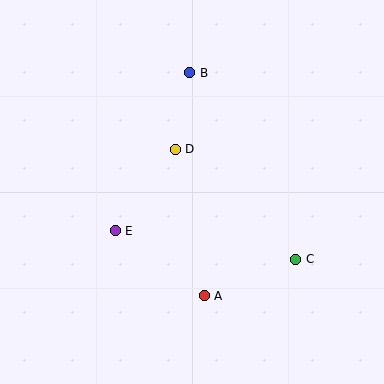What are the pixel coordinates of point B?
Point B is at (190, 73).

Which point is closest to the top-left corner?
Point B is closest to the top-left corner.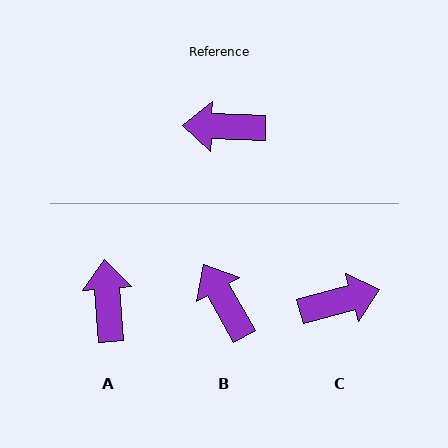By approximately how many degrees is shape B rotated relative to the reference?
Approximately 59 degrees clockwise.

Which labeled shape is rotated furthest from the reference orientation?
C, about 162 degrees away.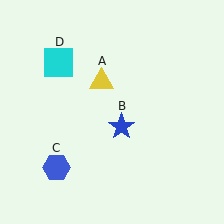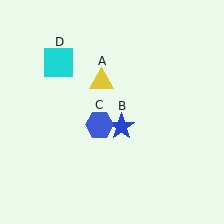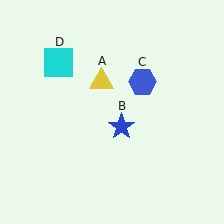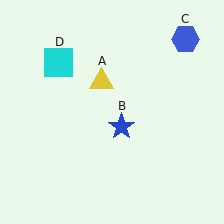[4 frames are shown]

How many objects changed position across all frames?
1 object changed position: blue hexagon (object C).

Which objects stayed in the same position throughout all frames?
Yellow triangle (object A) and blue star (object B) and cyan square (object D) remained stationary.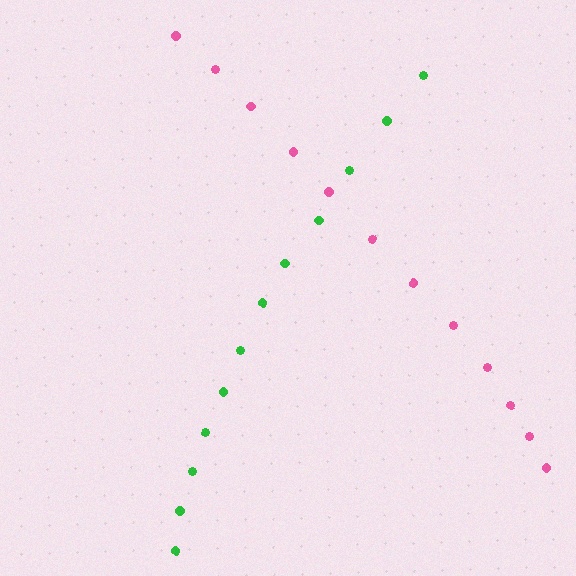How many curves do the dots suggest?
There are 2 distinct paths.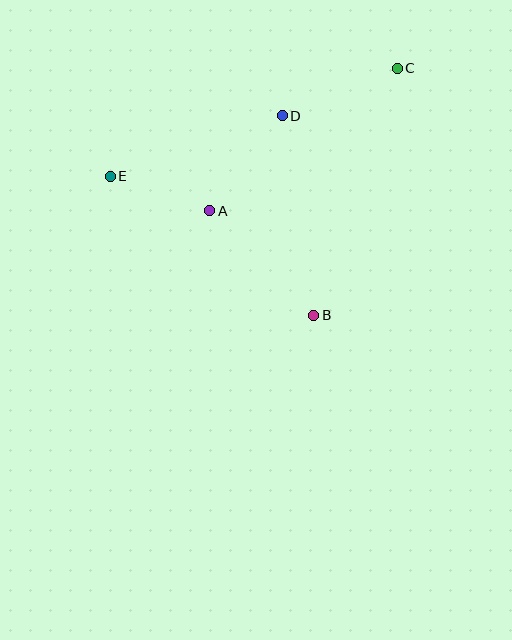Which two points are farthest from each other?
Points C and E are farthest from each other.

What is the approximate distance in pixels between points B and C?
The distance between B and C is approximately 261 pixels.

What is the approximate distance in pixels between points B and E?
The distance between B and E is approximately 246 pixels.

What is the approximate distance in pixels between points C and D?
The distance between C and D is approximately 124 pixels.